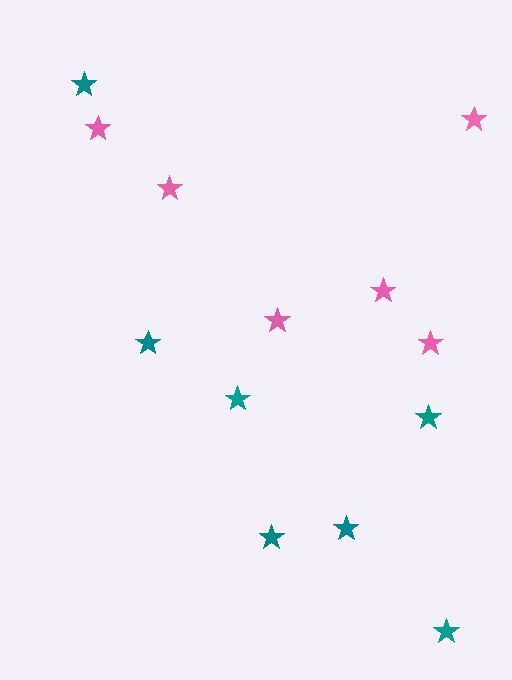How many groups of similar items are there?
There are 2 groups: one group of teal stars (7) and one group of pink stars (6).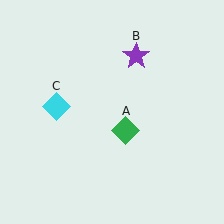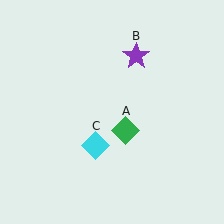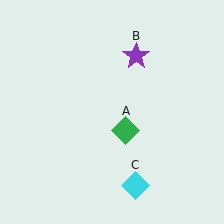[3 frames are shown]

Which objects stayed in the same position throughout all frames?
Green diamond (object A) and purple star (object B) remained stationary.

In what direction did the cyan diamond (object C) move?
The cyan diamond (object C) moved down and to the right.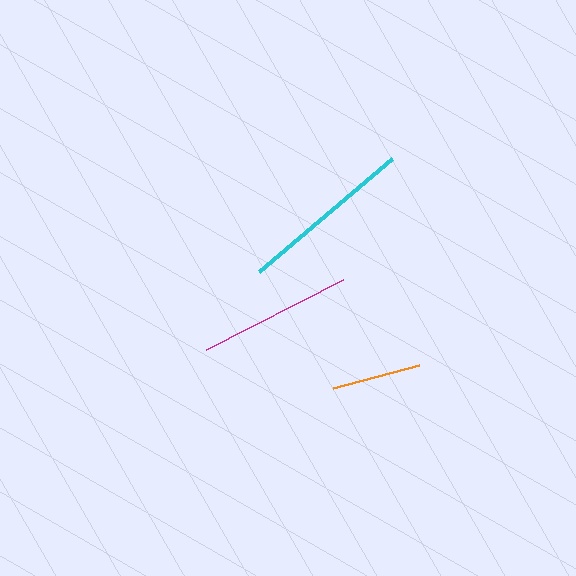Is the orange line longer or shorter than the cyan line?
The cyan line is longer than the orange line.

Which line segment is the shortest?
The orange line is the shortest at approximately 89 pixels.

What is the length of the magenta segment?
The magenta segment is approximately 154 pixels long.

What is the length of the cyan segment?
The cyan segment is approximately 174 pixels long.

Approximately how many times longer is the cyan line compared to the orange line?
The cyan line is approximately 2.0 times the length of the orange line.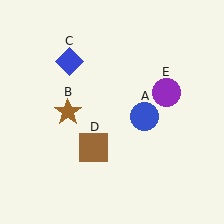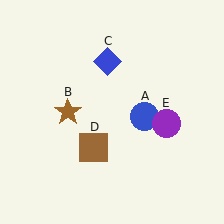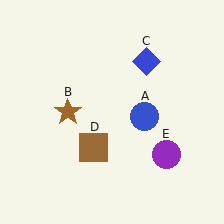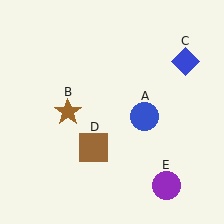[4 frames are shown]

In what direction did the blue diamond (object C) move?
The blue diamond (object C) moved right.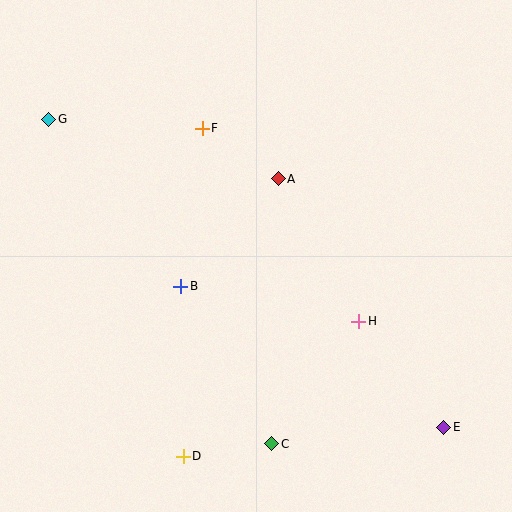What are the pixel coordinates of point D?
Point D is at (183, 456).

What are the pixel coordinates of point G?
Point G is at (49, 119).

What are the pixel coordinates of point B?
Point B is at (181, 286).